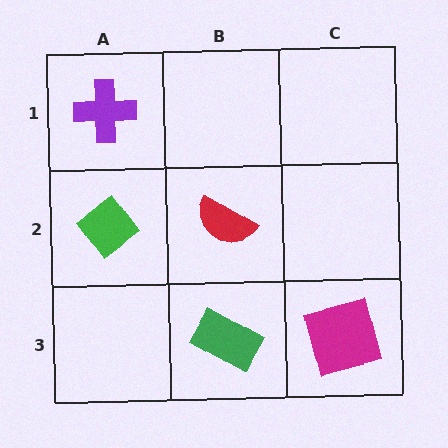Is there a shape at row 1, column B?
No, that cell is empty.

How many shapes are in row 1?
1 shape.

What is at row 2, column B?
A red semicircle.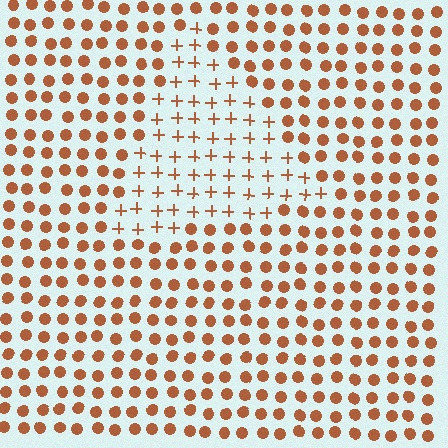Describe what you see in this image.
The image is filled with small brown elements arranged in a uniform grid. A triangle-shaped region contains plus signs, while the surrounding area contains circles. The boundary is defined purely by the change in element shape.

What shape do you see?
I see a triangle.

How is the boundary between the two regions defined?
The boundary is defined by a change in element shape: plus signs inside vs. circles outside. All elements share the same color and spacing.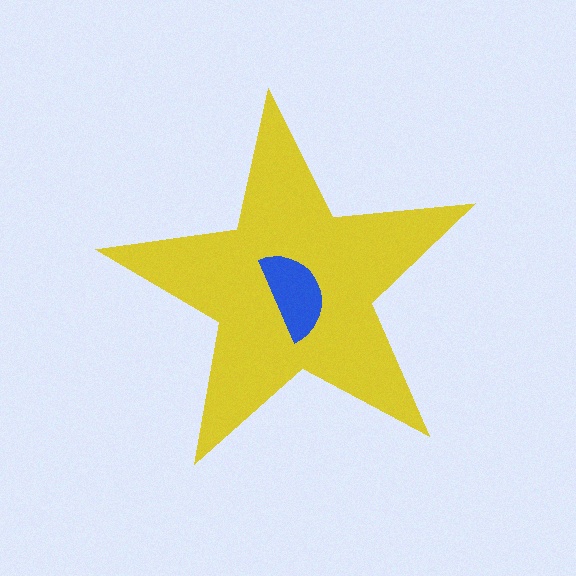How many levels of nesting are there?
2.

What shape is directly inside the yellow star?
The blue semicircle.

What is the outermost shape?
The yellow star.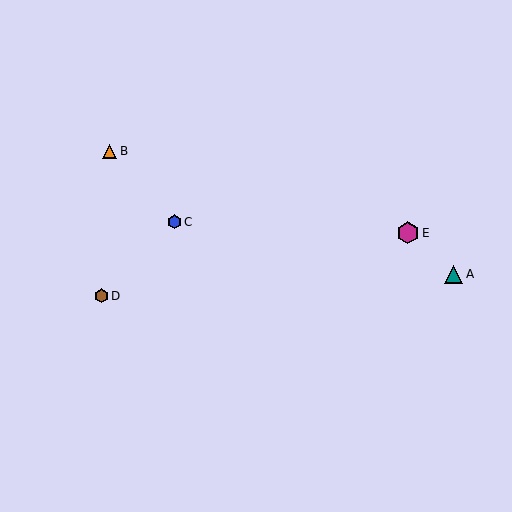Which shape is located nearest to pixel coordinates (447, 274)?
The teal triangle (labeled A) at (453, 274) is nearest to that location.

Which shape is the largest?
The magenta hexagon (labeled E) is the largest.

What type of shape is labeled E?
Shape E is a magenta hexagon.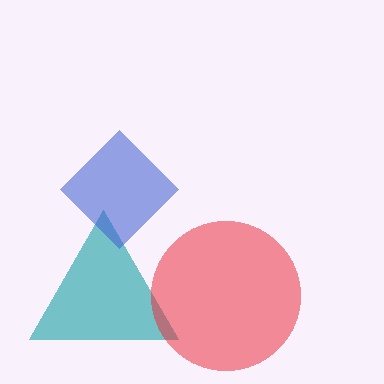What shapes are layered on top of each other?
The layered shapes are: a teal triangle, a red circle, a blue diamond.